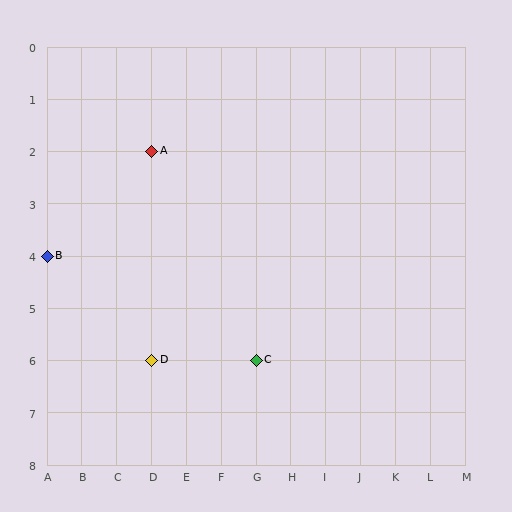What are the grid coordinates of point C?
Point C is at grid coordinates (G, 6).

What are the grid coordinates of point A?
Point A is at grid coordinates (D, 2).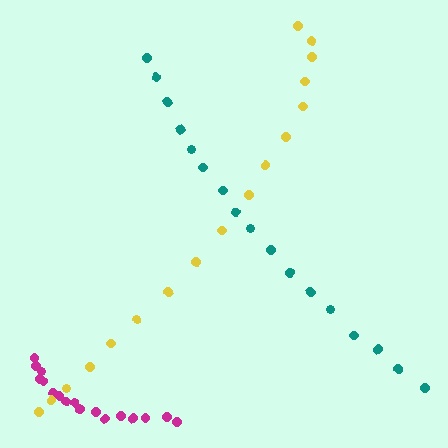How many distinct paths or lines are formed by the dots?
There are 3 distinct paths.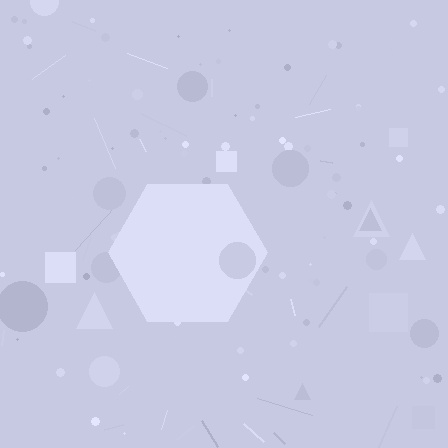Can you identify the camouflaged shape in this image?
The camouflaged shape is a hexagon.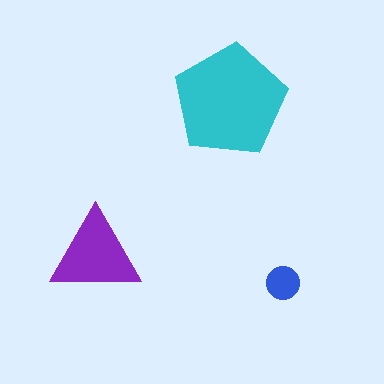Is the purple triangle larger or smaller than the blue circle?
Larger.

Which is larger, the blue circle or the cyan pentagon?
The cyan pentagon.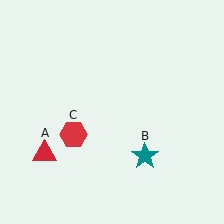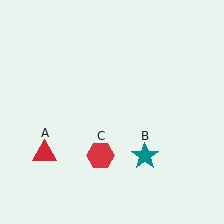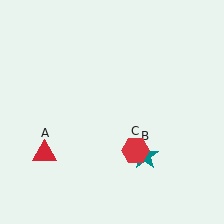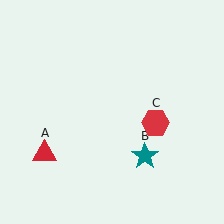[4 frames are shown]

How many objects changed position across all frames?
1 object changed position: red hexagon (object C).